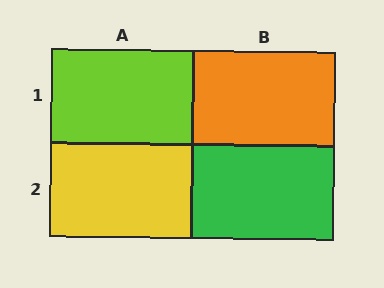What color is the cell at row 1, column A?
Lime.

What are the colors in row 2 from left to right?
Yellow, green.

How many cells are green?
1 cell is green.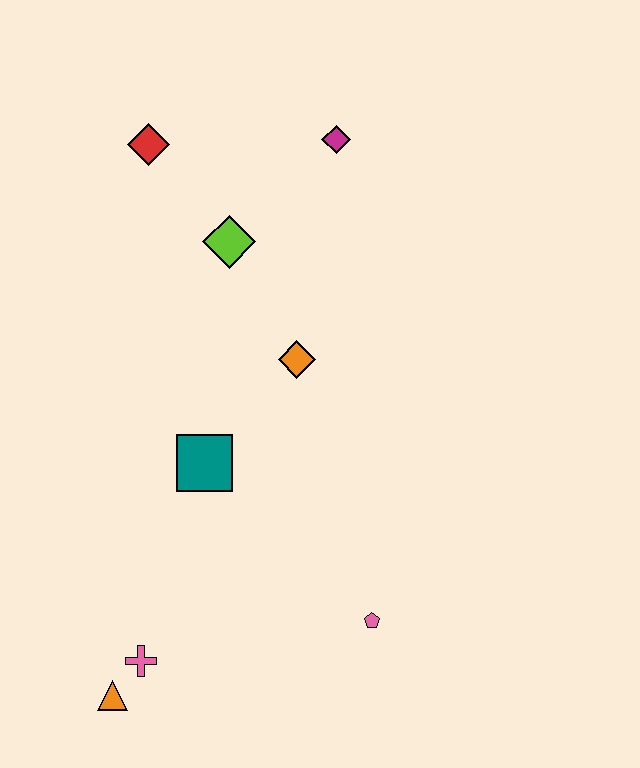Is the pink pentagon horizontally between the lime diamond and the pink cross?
No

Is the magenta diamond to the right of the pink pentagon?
No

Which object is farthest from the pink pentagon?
The red diamond is farthest from the pink pentagon.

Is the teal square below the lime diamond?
Yes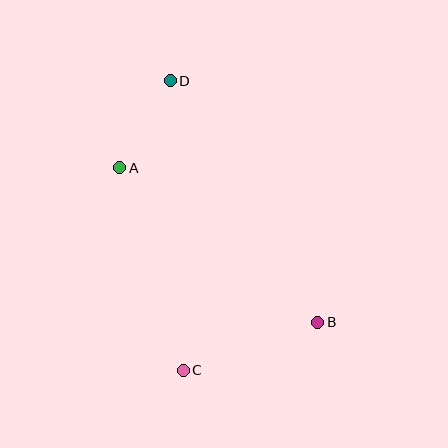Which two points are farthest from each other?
Points C and D are farthest from each other.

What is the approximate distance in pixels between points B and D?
The distance between B and D is approximately 283 pixels.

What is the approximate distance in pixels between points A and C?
The distance between A and C is approximately 212 pixels.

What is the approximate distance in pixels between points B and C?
The distance between B and C is approximately 143 pixels.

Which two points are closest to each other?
Points A and D are closest to each other.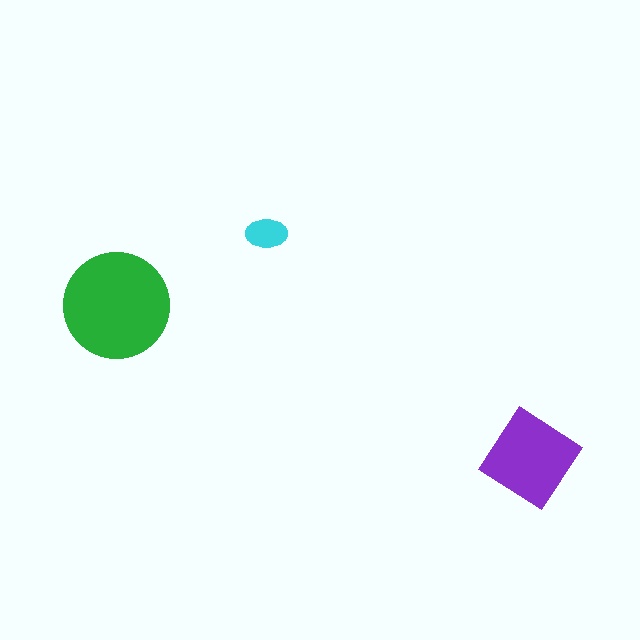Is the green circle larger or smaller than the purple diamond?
Larger.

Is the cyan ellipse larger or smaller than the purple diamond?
Smaller.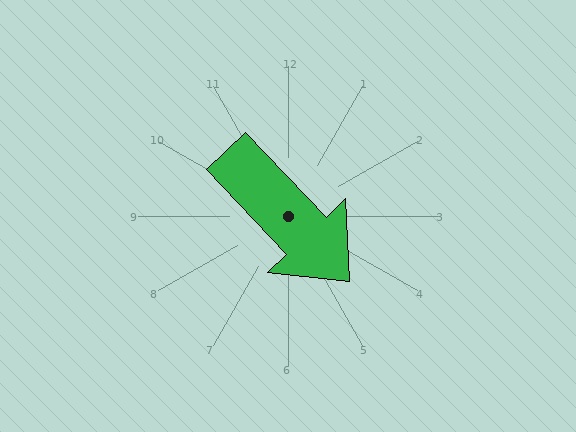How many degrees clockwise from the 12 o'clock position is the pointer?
Approximately 137 degrees.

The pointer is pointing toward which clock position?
Roughly 5 o'clock.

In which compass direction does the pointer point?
Southeast.